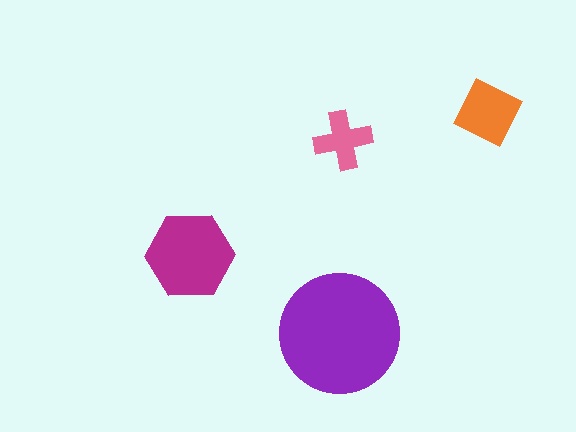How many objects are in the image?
There are 4 objects in the image.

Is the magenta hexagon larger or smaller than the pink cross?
Larger.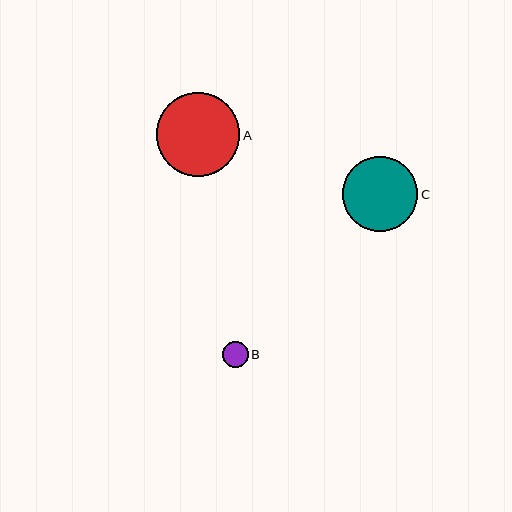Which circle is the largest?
Circle A is the largest with a size of approximately 84 pixels.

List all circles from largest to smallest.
From largest to smallest: A, C, B.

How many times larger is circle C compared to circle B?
Circle C is approximately 3.0 times the size of circle B.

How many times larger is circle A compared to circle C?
Circle A is approximately 1.1 times the size of circle C.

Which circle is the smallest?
Circle B is the smallest with a size of approximately 25 pixels.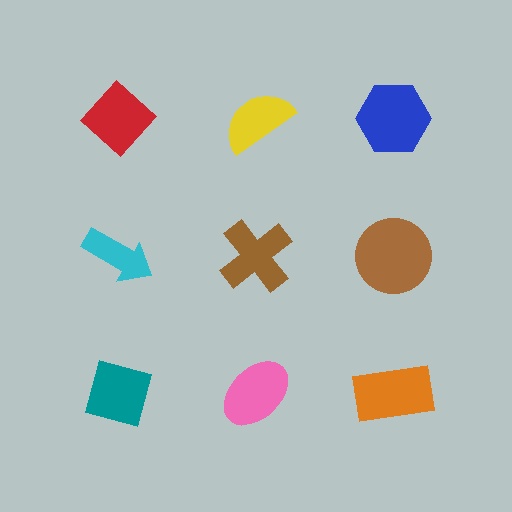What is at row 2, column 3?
A brown circle.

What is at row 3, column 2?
A pink ellipse.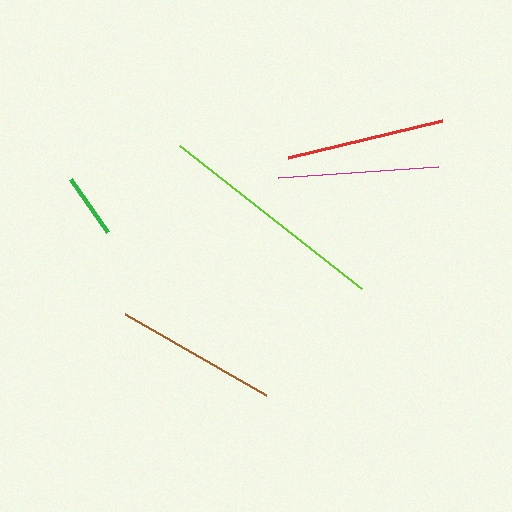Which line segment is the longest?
The lime line is the longest at approximately 231 pixels.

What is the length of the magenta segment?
The magenta segment is approximately 161 pixels long.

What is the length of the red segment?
The red segment is approximately 158 pixels long.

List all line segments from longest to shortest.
From longest to shortest: lime, brown, magenta, red, green.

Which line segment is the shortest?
The green line is the shortest at approximately 65 pixels.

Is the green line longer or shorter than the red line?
The red line is longer than the green line.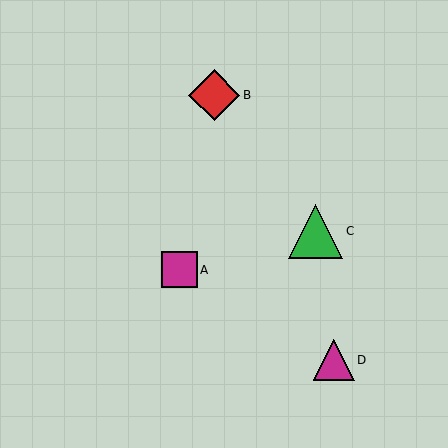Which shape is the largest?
The green triangle (labeled C) is the largest.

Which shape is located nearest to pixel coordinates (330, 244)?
The green triangle (labeled C) at (316, 231) is nearest to that location.